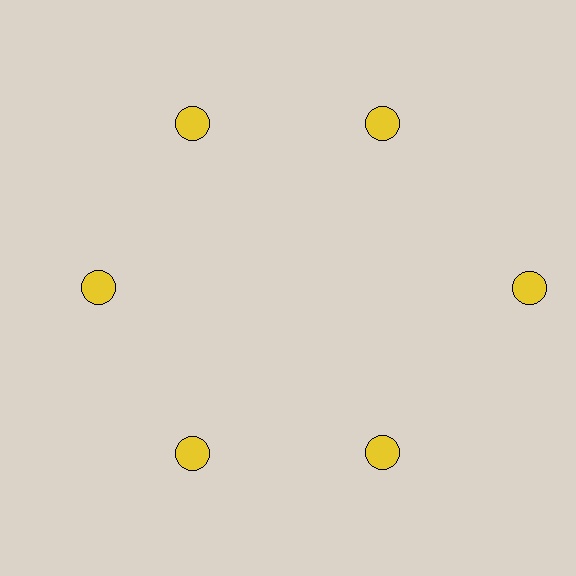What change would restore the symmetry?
The symmetry would be restored by moving it inward, back onto the ring so that all 6 circles sit at equal angles and equal distance from the center.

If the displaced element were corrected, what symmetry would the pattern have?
It would have 6-fold rotational symmetry — the pattern would map onto itself every 60 degrees.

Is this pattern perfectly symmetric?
No. The 6 yellow circles are arranged in a ring, but one element near the 3 o'clock position is pushed outward from the center, breaking the 6-fold rotational symmetry.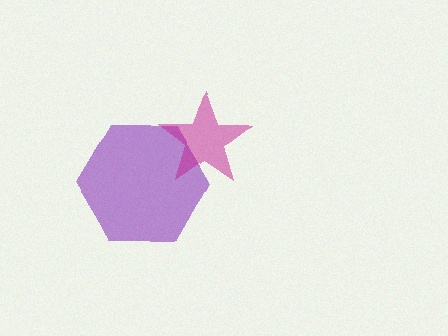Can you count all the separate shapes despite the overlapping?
Yes, there are 2 separate shapes.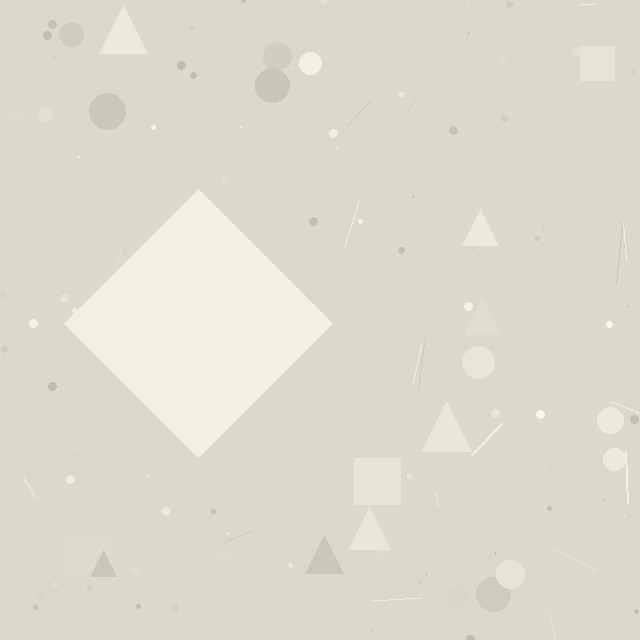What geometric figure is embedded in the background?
A diamond is embedded in the background.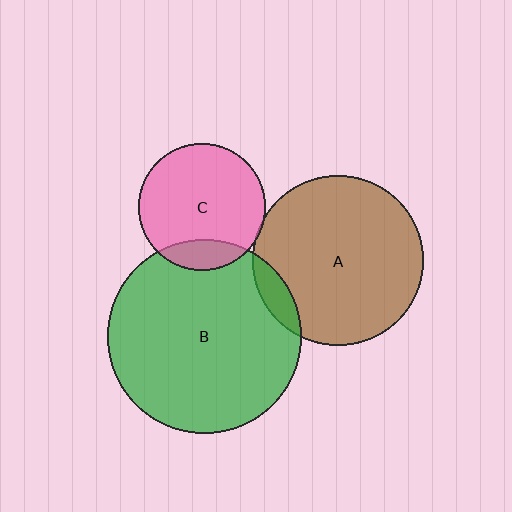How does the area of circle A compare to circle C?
Approximately 1.8 times.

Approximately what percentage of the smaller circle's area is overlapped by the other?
Approximately 10%.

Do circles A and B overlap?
Yes.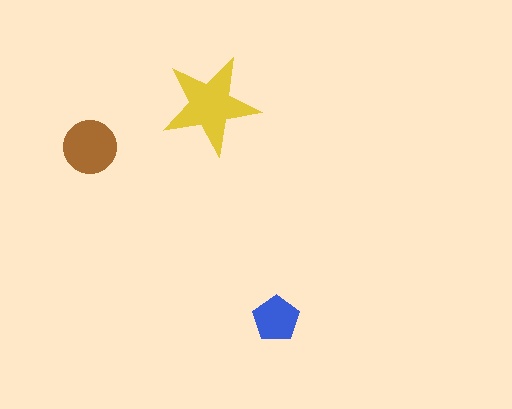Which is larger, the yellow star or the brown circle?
The yellow star.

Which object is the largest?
The yellow star.